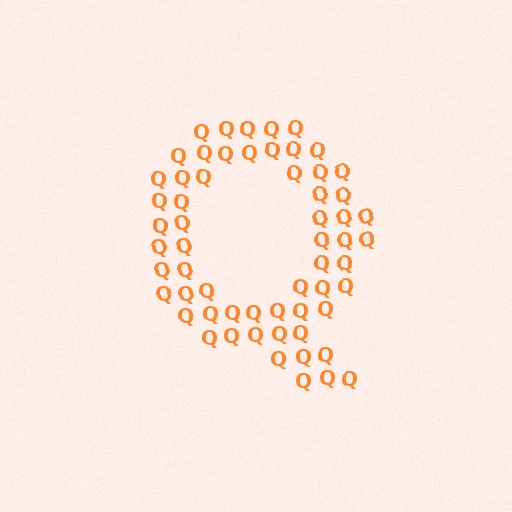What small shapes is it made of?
It is made of small letter Q's.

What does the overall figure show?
The overall figure shows the letter Q.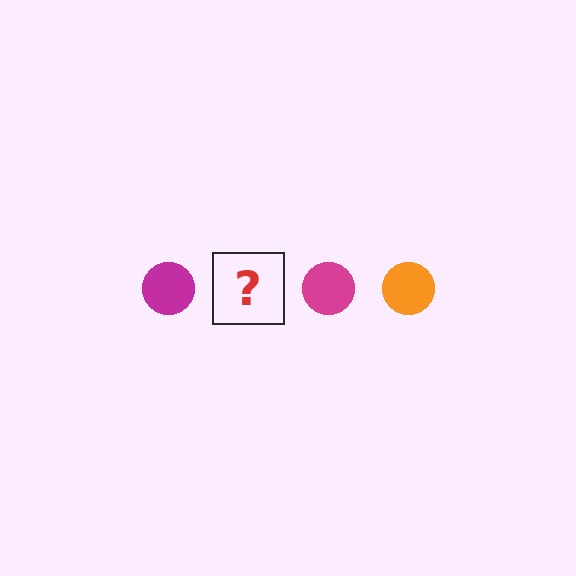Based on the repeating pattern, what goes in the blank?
The blank should be an orange circle.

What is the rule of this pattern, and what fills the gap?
The rule is that the pattern cycles through magenta, orange circles. The gap should be filled with an orange circle.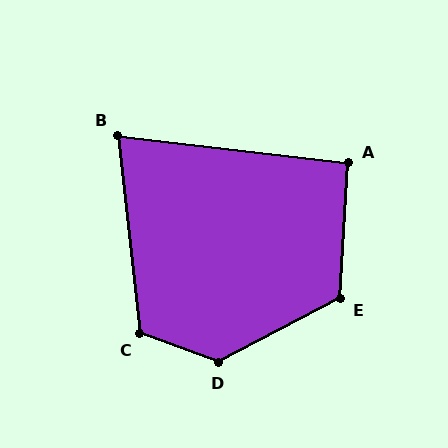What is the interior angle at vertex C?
Approximately 116 degrees (obtuse).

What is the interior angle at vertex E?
Approximately 121 degrees (obtuse).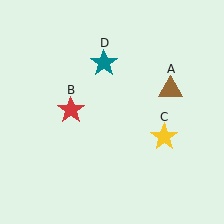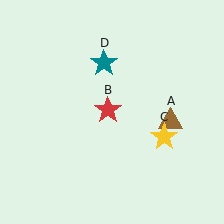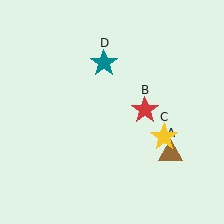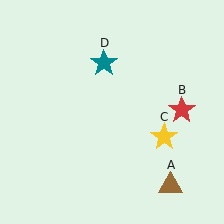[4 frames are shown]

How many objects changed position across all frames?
2 objects changed position: brown triangle (object A), red star (object B).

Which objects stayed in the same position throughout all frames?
Yellow star (object C) and teal star (object D) remained stationary.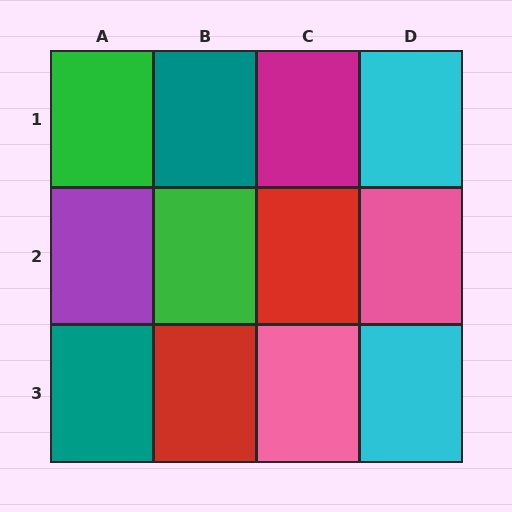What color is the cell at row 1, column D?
Cyan.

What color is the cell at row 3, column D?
Cyan.